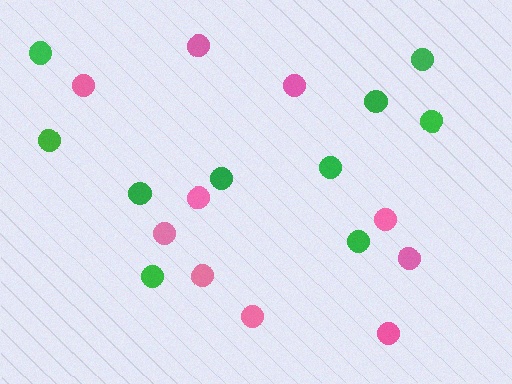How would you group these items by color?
There are 2 groups: one group of pink circles (10) and one group of green circles (10).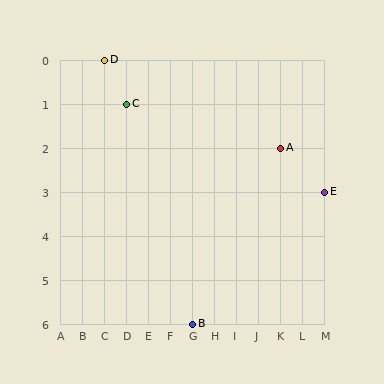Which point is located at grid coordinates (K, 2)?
Point A is at (K, 2).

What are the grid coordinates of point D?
Point D is at grid coordinates (C, 0).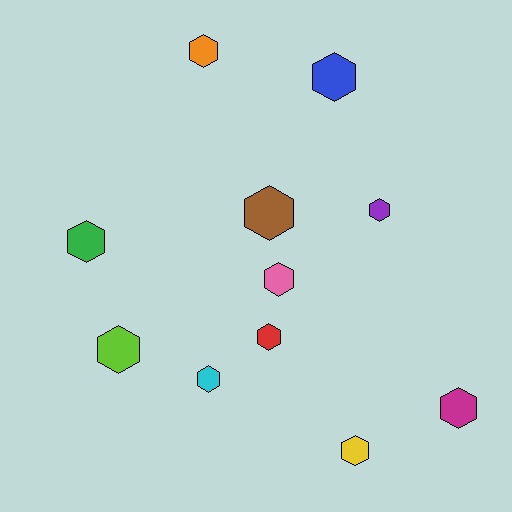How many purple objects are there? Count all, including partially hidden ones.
There is 1 purple object.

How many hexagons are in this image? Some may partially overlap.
There are 11 hexagons.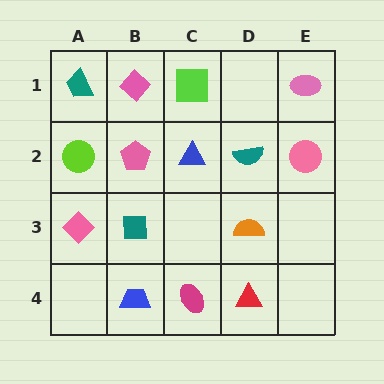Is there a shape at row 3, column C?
No, that cell is empty.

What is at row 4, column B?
A blue trapezoid.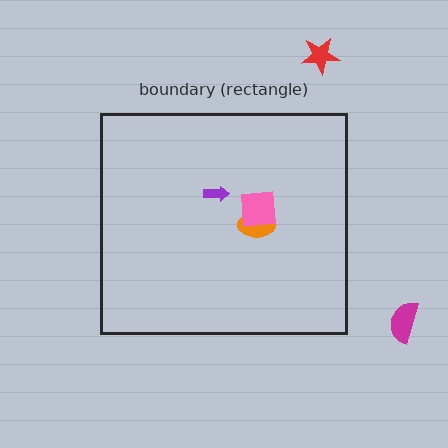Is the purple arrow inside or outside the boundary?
Inside.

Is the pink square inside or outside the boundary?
Inside.